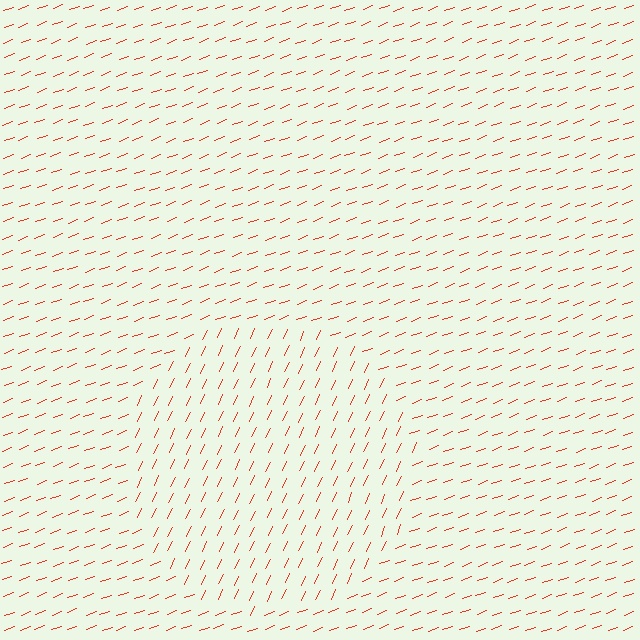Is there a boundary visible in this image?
Yes, there is a texture boundary formed by a change in line orientation.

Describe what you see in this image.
The image is filled with small red line segments. A circle region in the image has lines oriented differently from the surrounding lines, creating a visible texture boundary.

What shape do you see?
I see a circle.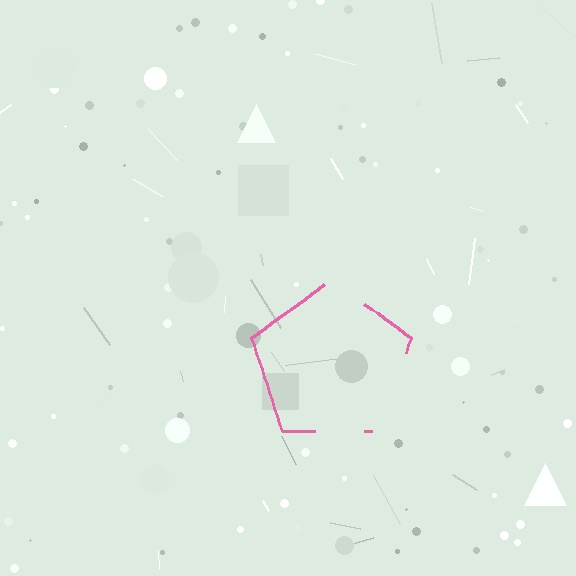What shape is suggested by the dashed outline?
The dashed outline suggests a pentagon.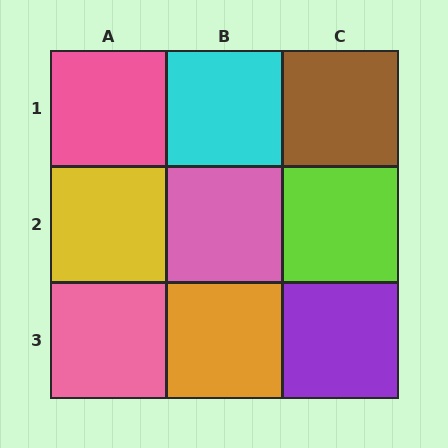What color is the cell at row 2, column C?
Lime.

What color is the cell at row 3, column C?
Purple.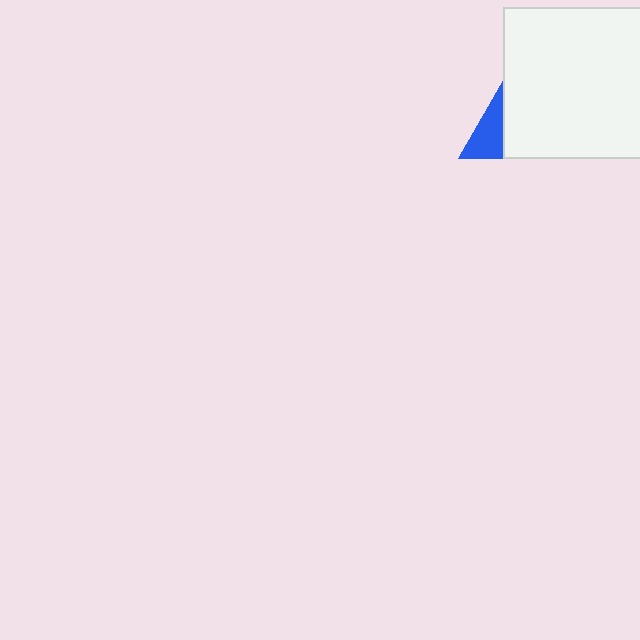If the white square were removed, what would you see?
You would see the complete blue triangle.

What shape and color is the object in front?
The object in front is a white square.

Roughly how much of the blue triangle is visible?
A small part of it is visible (roughly 36%).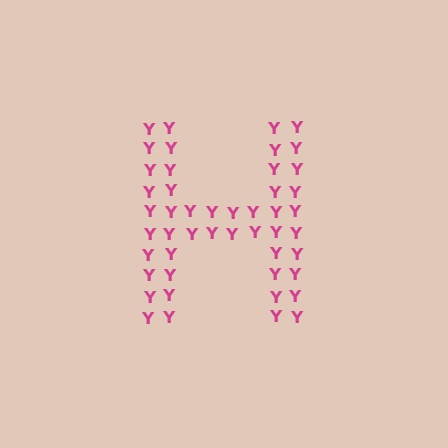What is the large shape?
The large shape is the letter H.